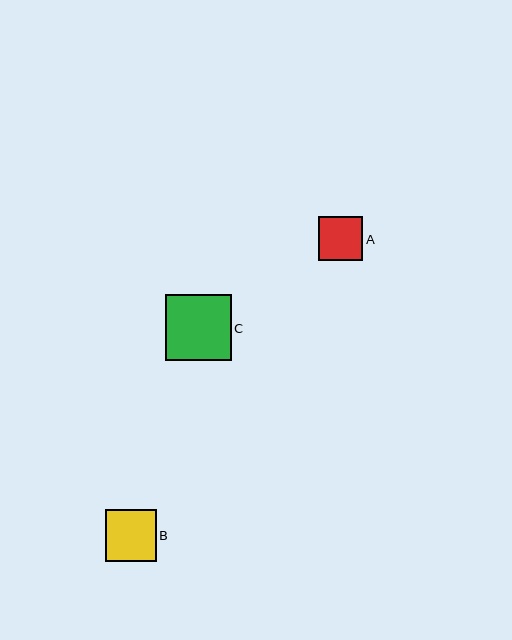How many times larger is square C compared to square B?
Square C is approximately 1.3 times the size of square B.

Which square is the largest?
Square C is the largest with a size of approximately 66 pixels.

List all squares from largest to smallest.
From largest to smallest: C, B, A.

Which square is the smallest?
Square A is the smallest with a size of approximately 45 pixels.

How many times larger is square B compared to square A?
Square B is approximately 1.1 times the size of square A.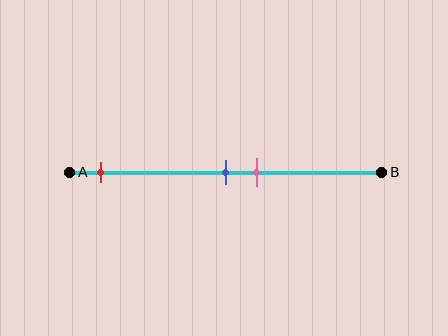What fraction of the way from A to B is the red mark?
The red mark is approximately 10% (0.1) of the way from A to B.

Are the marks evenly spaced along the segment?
No, the marks are not evenly spaced.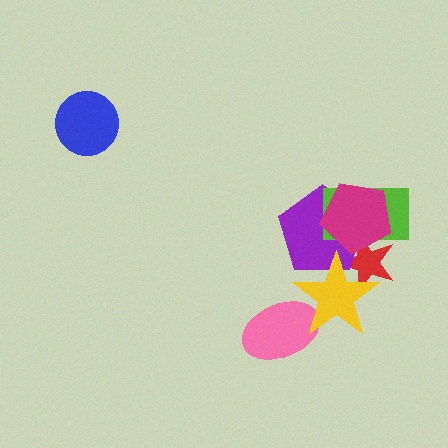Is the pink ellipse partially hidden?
Yes, it is partially covered by another shape.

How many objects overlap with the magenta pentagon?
3 objects overlap with the magenta pentagon.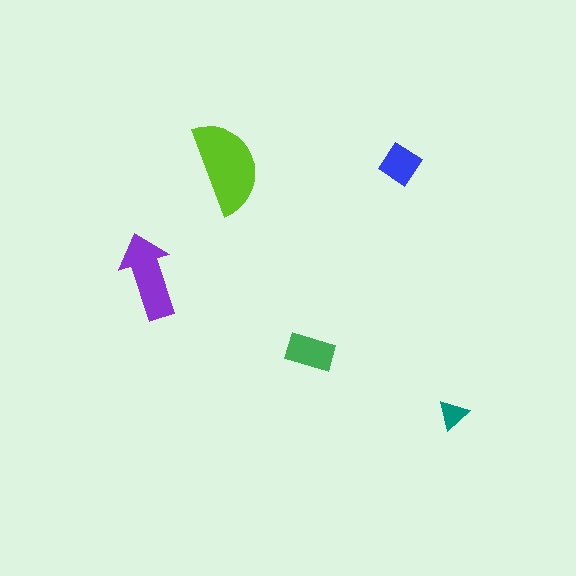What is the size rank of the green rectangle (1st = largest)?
3rd.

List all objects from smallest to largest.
The teal triangle, the blue diamond, the green rectangle, the purple arrow, the lime semicircle.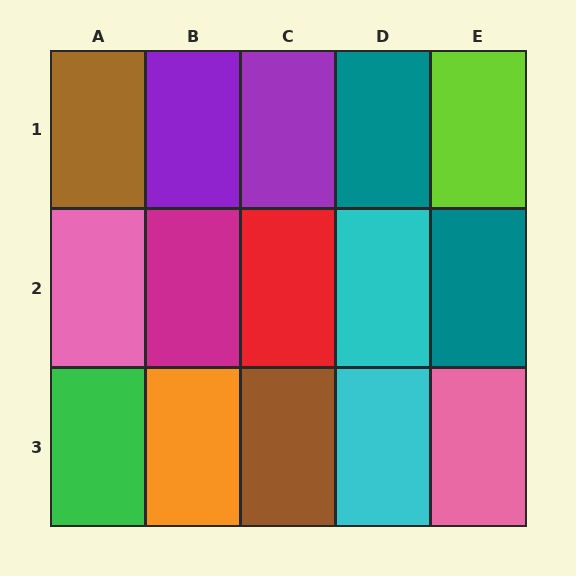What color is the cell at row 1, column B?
Purple.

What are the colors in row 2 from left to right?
Pink, magenta, red, cyan, teal.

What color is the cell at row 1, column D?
Teal.